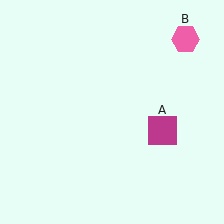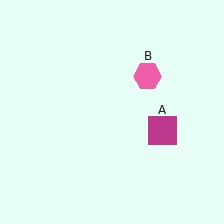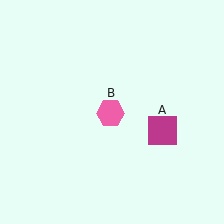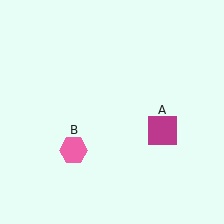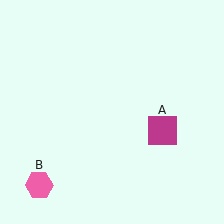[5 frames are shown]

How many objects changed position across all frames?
1 object changed position: pink hexagon (object B).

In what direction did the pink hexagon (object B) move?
The pink hexagon (object B) moved down and to the left.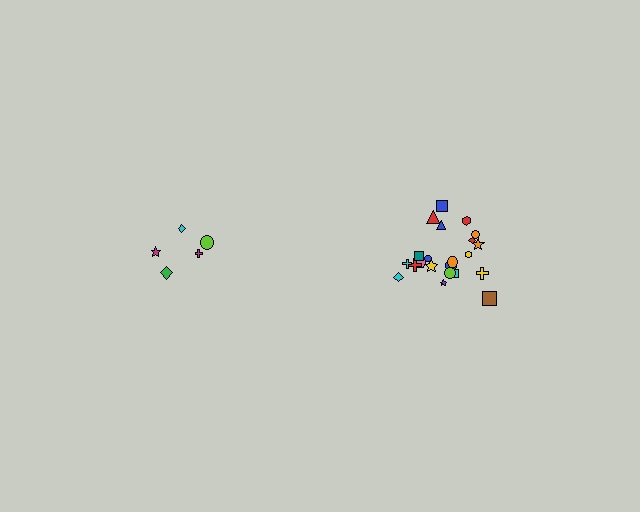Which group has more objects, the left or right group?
The right group.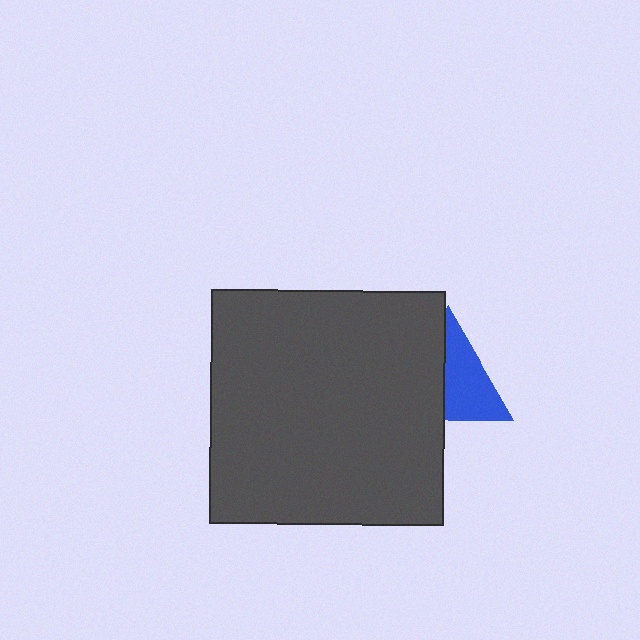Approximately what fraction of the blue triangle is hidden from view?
Roughly 45% of the blue triangle is hidden behind the dark gray square.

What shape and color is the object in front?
The object in front is a dark gray square.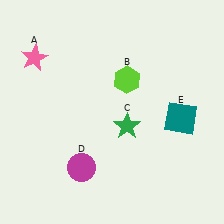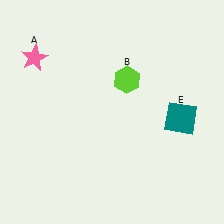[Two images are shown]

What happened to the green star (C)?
The green star (C) was removed in Image 2. It was in the bottom-right area of Image 1.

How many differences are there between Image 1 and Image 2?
There are 2 differences between the two images.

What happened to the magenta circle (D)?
The magenta circle (D) was removed in Image 2. It was in the bottom-left area of Image 1.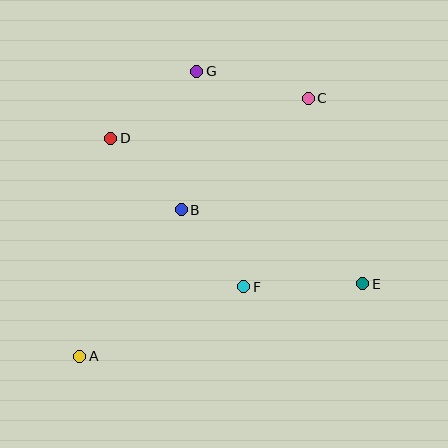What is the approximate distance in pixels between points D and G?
The distance between D and G is approximately 109 pixels.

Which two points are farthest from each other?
Points A and C are farthest from each other.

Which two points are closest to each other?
Points B and F are closest to each other.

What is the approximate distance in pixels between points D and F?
The distance between D and F is approximately 199 pixels.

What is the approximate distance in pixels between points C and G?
The distance between C and G is approximately 115 pixels.